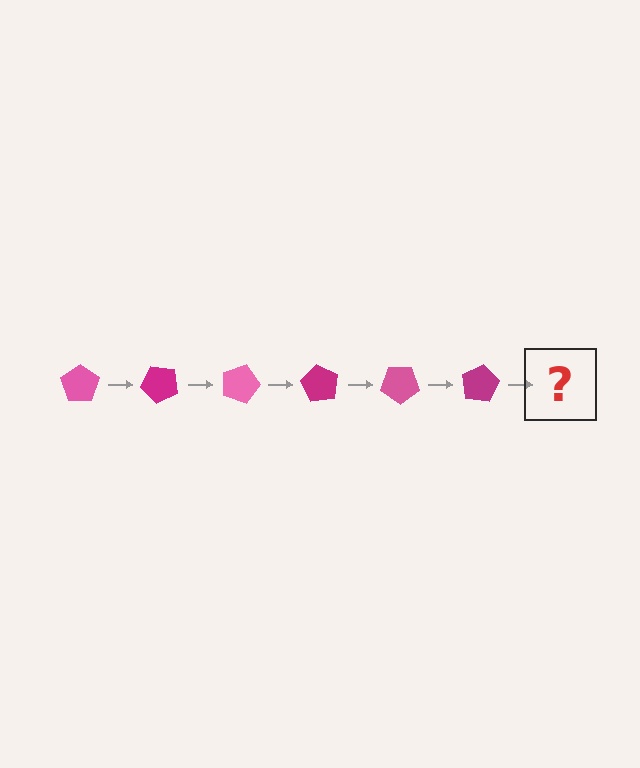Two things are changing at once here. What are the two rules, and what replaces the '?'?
The two rules are that it rotates 45 degrees each step and the color cycles through pink and magenta. The '?' should be a pink pentagon, rotated 270 degrees from the start.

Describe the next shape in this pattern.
It should be a pink pentagon, rotated 270 degrees from the start.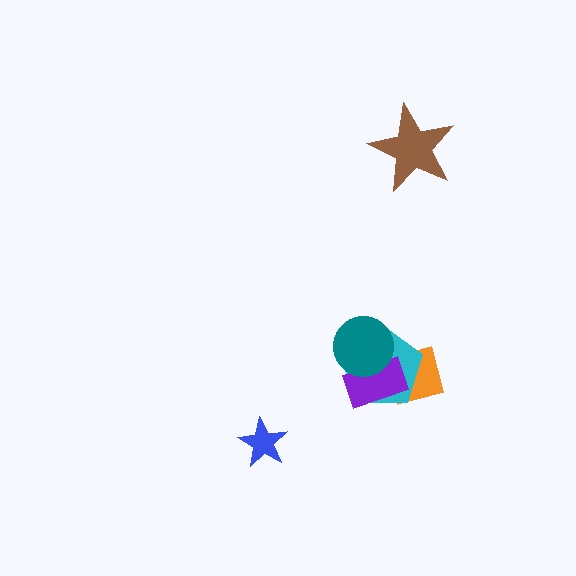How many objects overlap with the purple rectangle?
3 objects overlap with the purple rectangle.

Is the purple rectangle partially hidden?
Yes, it is partially covered by another shape.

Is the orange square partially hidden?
Yes, it is partially covered by another shape.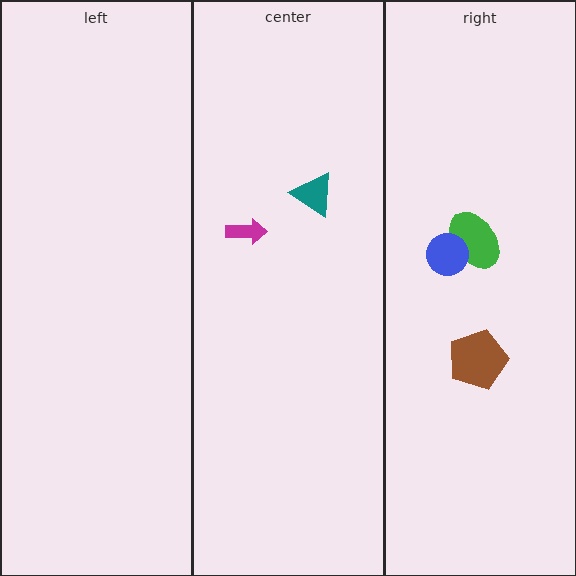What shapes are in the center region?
The magenta arrow, the teal triangle.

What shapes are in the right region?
The brown pentagon, the green ellipse, the blue circle.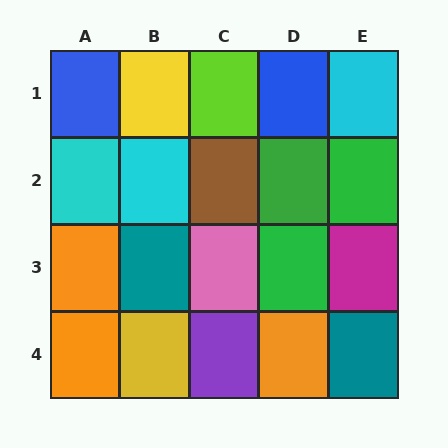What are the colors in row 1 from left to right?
Blue, yellow, lime, blue, cyan.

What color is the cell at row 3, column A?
Orange.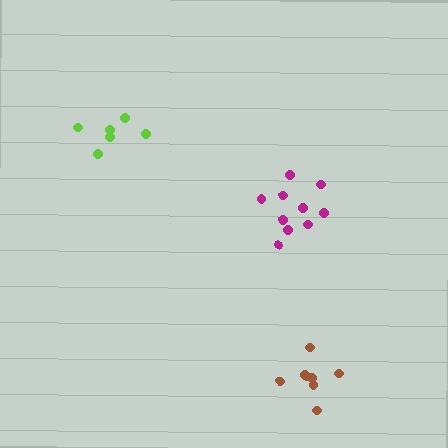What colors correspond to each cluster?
The clusters are colored: magenta, lime, brown.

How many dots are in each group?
Group 1: 10 dots, Group 2: 6 dots, Group 3: 8 dots (24 total).